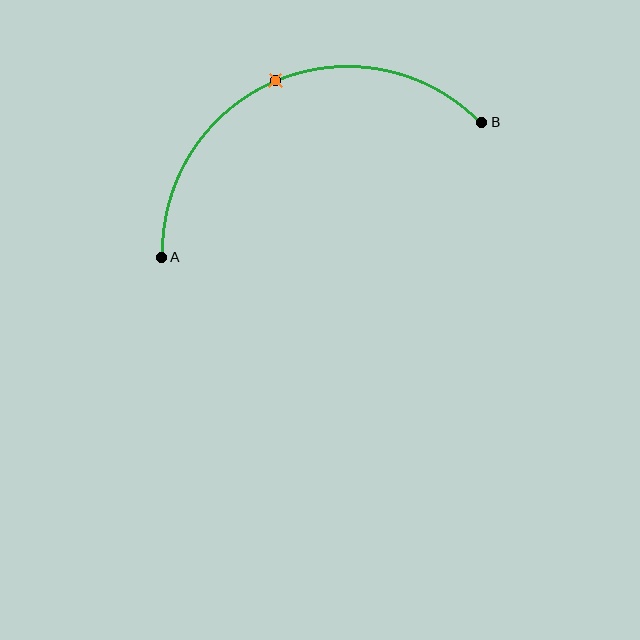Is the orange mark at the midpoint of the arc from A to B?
Yes. The orange mark lies on the arc at equal arc-length from both A and B — it is the arc midpoint.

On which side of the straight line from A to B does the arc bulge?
The arc bulges above the straight line connecting A and B.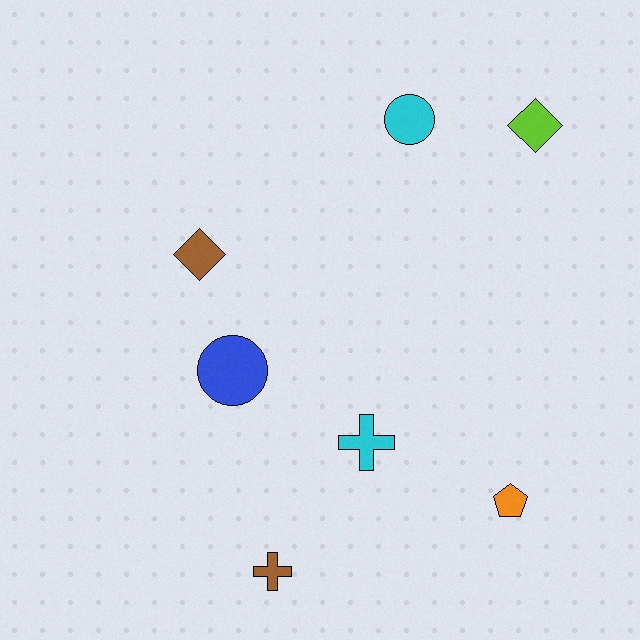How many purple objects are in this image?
There are no purple objects.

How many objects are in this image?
There are 7 objects.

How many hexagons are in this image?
There are no hexagons.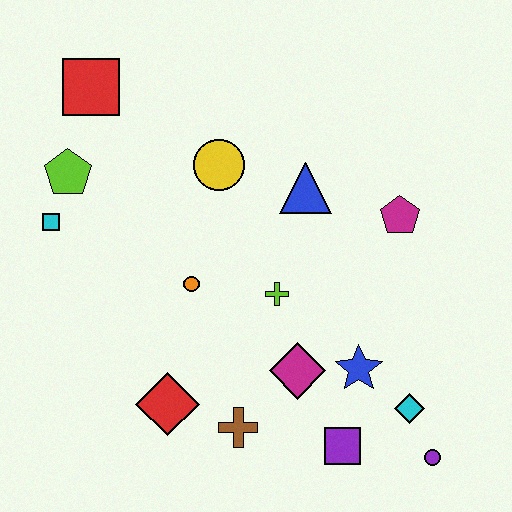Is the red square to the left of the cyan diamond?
Yes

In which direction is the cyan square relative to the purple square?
The cyan square is to the left of the purple square.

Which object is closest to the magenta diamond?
The blue star is closest to the magenta diamond.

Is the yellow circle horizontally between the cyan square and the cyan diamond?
Yes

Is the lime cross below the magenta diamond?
No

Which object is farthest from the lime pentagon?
The purple circle is farthest from the lime pentagon.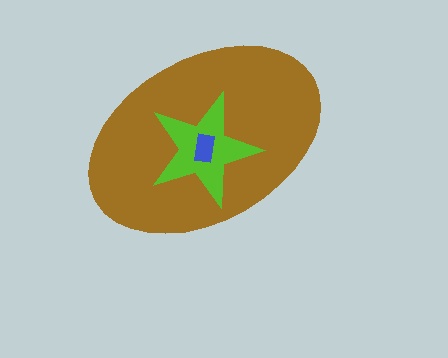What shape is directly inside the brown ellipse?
The lime star.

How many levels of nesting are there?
3.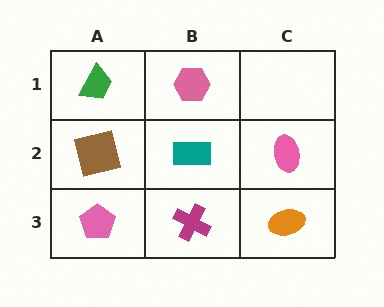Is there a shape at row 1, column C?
No, that cell is empty.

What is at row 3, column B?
A magenta cross.